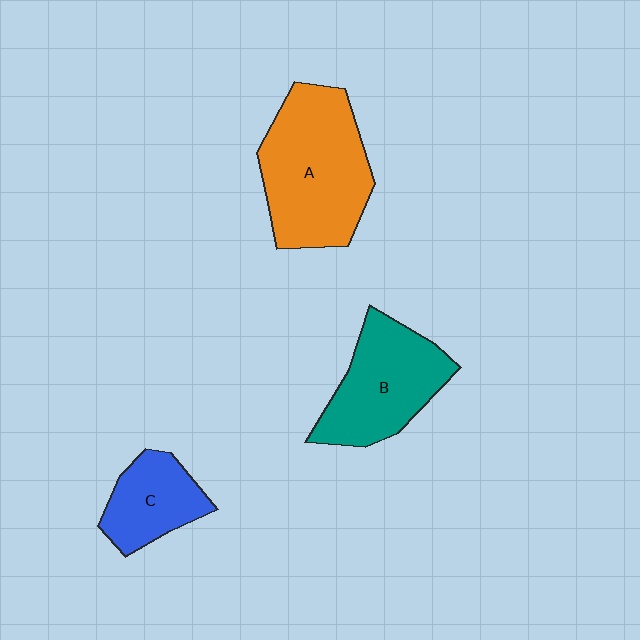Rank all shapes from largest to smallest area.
From largest to smallest: A (orange), B (teal), C (blue).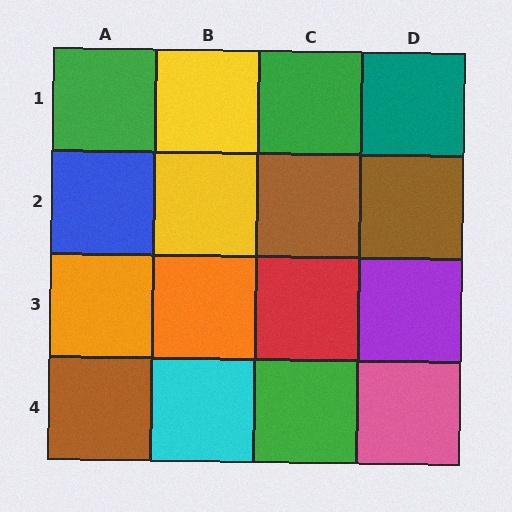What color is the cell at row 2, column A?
Blue.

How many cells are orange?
2 cells are orange.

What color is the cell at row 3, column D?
Purple.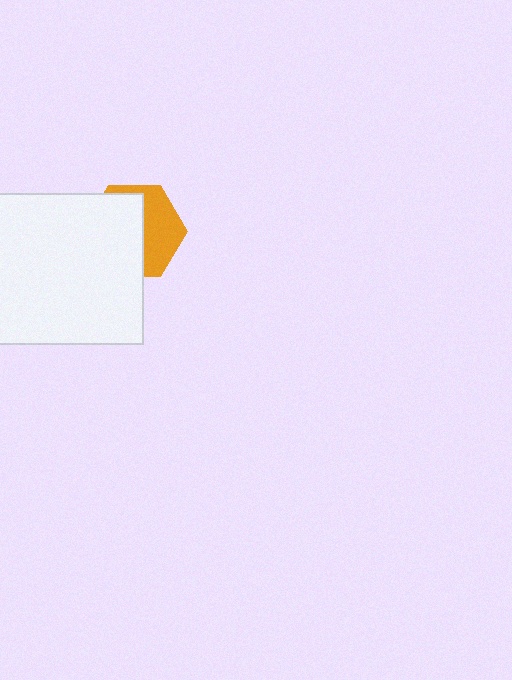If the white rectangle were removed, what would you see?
You would see the complete orange hexagon.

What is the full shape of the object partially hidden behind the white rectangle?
The partially hidden object is an orange hexagon.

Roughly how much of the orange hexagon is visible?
A small part of it is visible (roughly 43%).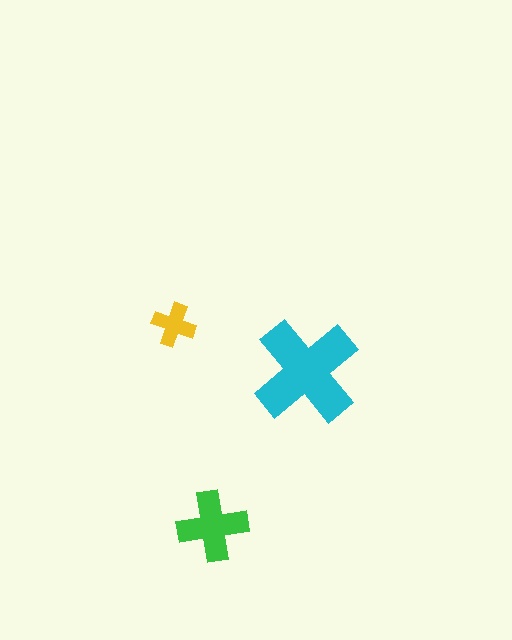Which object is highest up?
The yellow cross is topmost.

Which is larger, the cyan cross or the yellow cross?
The cyan one.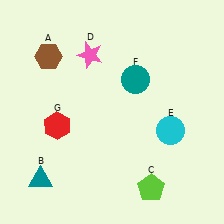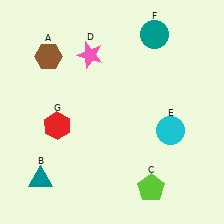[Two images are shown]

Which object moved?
The teal circle (F) moved up.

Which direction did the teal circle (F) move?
The teal circle (F) moved up.